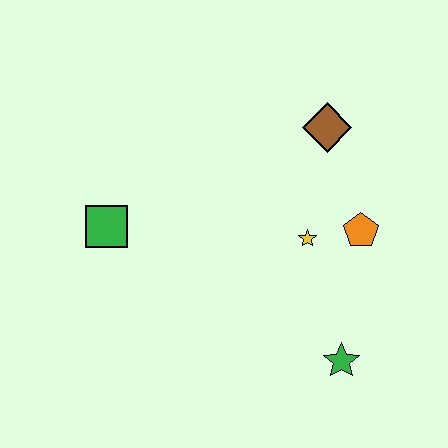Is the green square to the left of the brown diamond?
Yes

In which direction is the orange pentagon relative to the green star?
The orange pentagon is above the green star.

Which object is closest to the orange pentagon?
The yellow star is closest to the orange pentagon.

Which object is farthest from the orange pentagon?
The green square is farthest from the orange pentagon.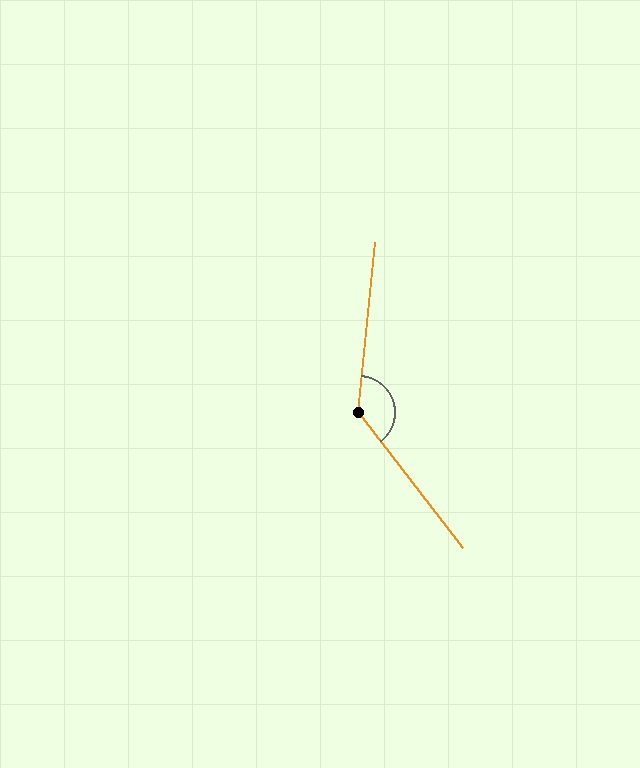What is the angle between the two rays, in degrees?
Approximately 136 degrees.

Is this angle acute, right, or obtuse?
It is obtuse.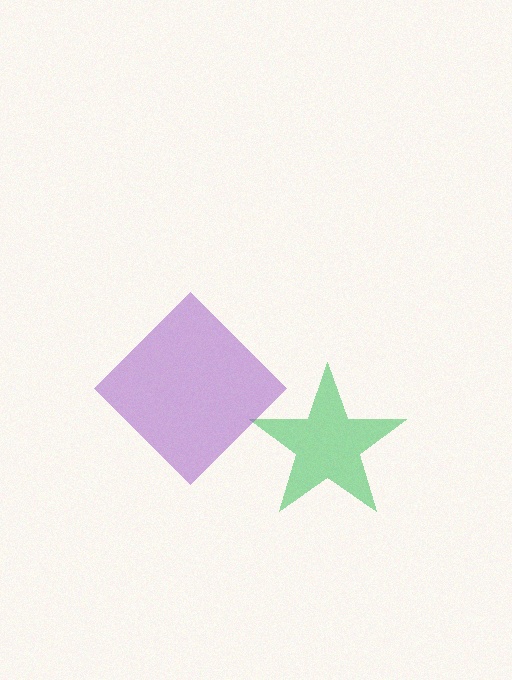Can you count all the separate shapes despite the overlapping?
Yes, there are 2 separate shapes.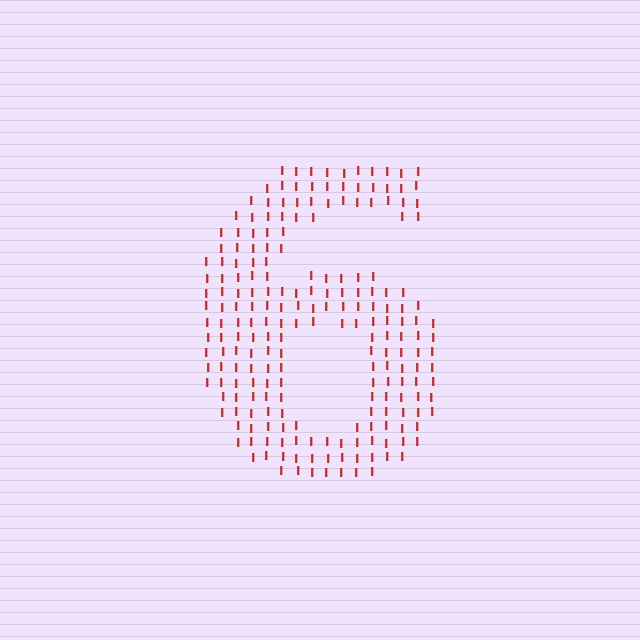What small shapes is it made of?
It is made of small letter I's.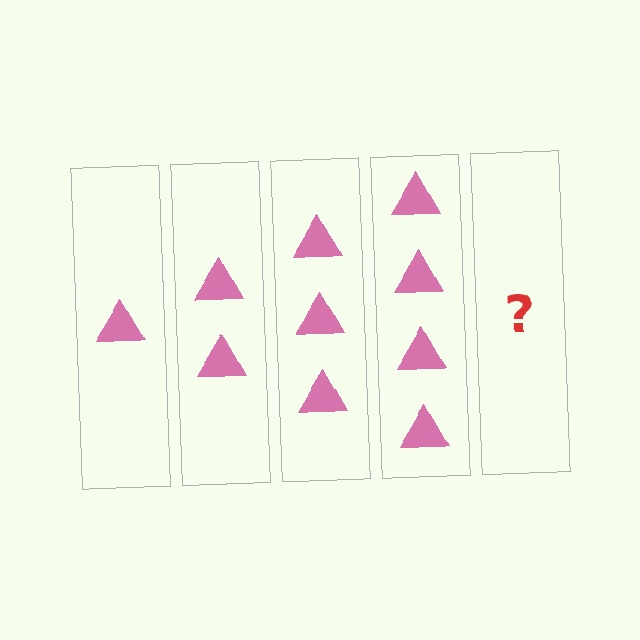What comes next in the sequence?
The next element should be 5 triangles.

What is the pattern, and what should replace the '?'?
The pattern is that each step adds one more triangle. The '?' should be 5 triangles.